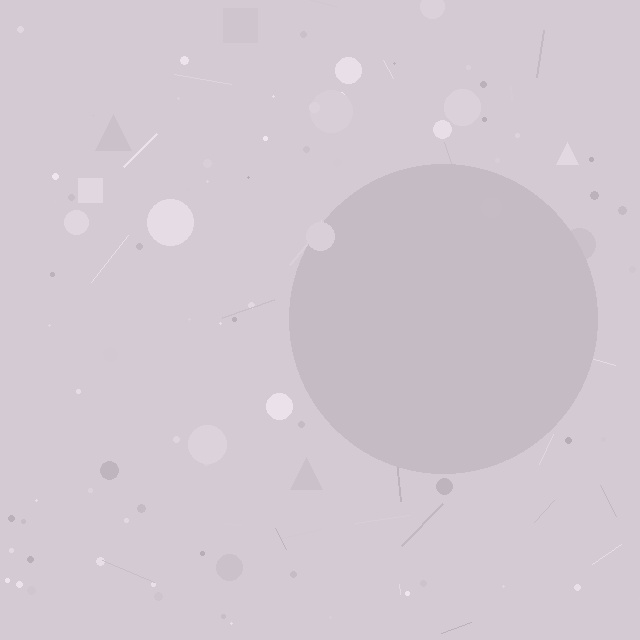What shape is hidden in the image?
A circle is hidden in the image.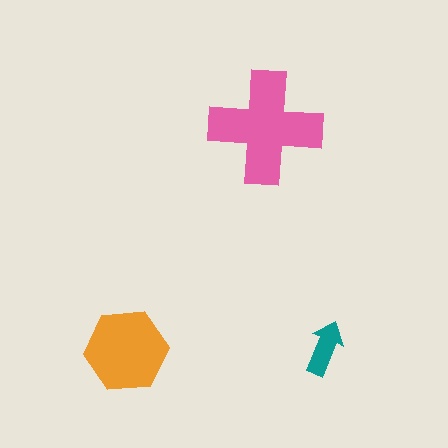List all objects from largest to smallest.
The pink cross, the orange hexagon, the teal arrow.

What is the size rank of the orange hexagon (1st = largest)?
2nd.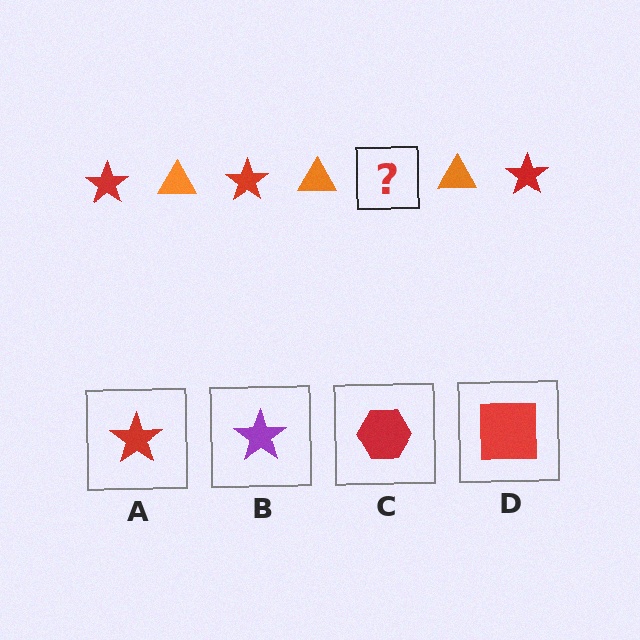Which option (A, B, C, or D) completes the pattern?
A.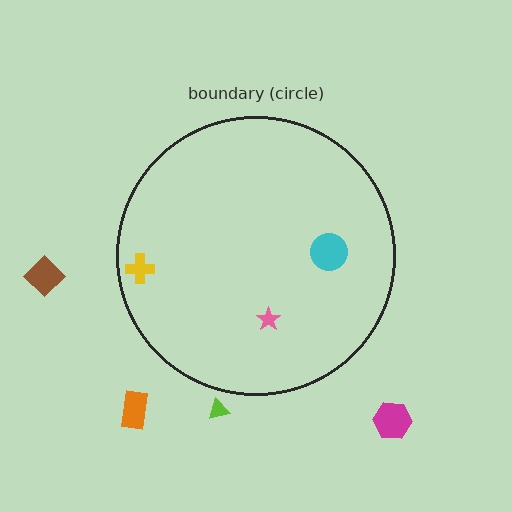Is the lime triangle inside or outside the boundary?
Outside.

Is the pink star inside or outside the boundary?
Inside.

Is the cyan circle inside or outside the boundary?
Inside.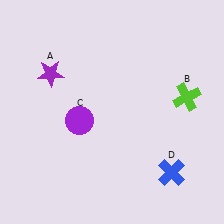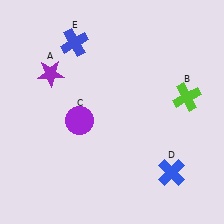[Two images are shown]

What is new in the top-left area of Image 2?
A blue cross (E) was added in the top-left area of Image 2.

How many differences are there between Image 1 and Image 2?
There is 1 difference between the two images.